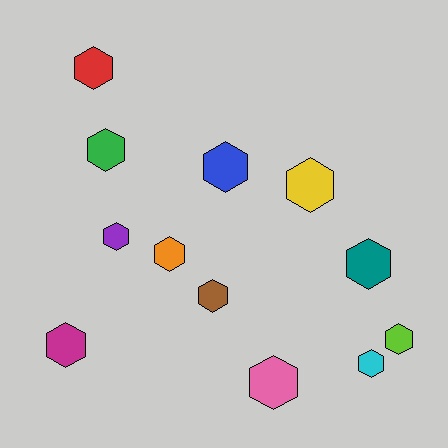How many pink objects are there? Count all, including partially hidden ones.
There is 1 pink object.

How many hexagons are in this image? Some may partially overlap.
There are 12 hexagons.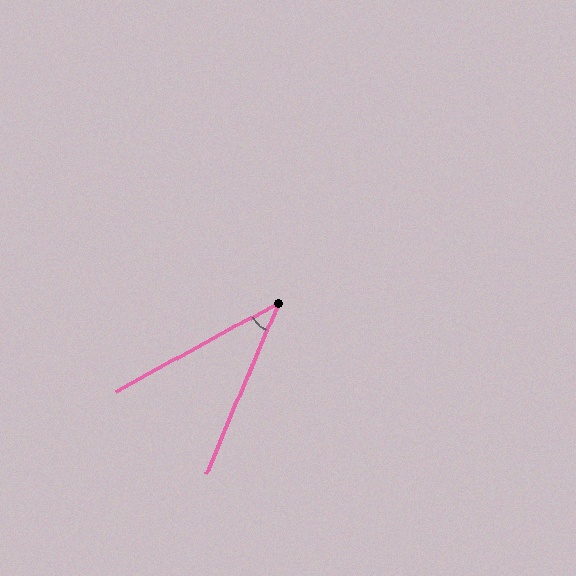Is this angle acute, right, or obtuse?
It is acute.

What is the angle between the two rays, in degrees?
Approximately 39 degrees.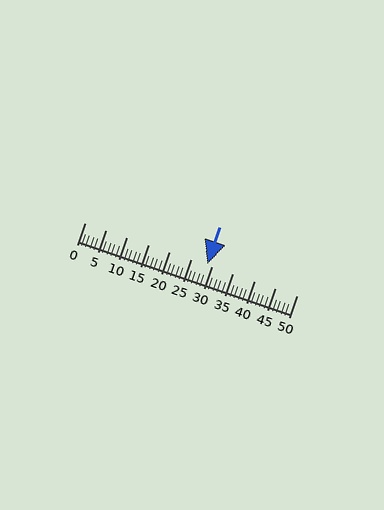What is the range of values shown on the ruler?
The ruler shows values from 0 to 50.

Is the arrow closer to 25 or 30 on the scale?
The arrow is closer to 30.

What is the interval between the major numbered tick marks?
The major tick marks are spaced 5 units apart.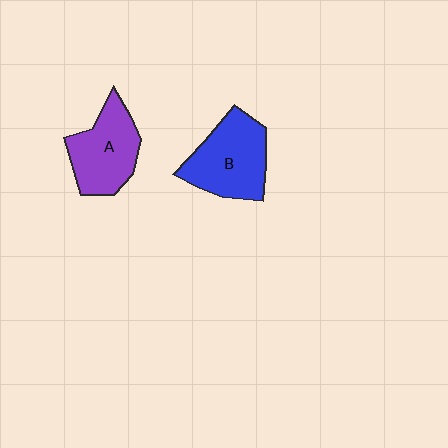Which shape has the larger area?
Shape B (blue).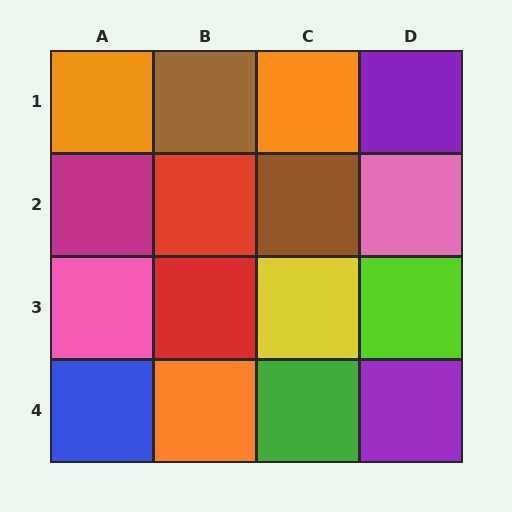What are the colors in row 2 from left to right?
Magenta, red, brown, pink.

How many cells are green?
1 cell is green.